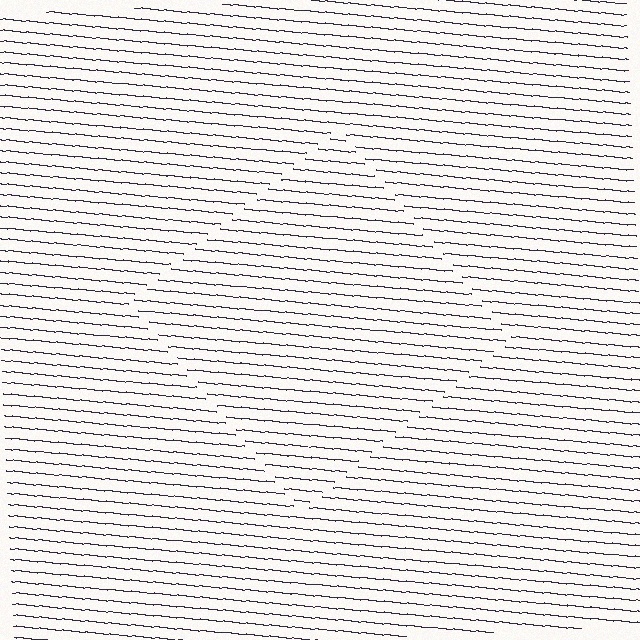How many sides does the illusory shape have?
4 sides — the line-ends trace a square.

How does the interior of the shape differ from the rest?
The interior of the shape contains the same grating, shifted by half a period — the contour is defined by the phase discontinuity where line-ends from the inner and outer gratings abut.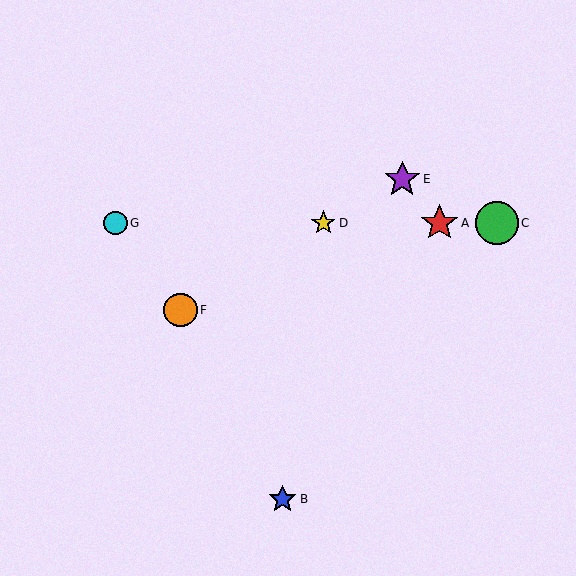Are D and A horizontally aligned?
Yes, both are at y≈223.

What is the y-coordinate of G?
Object G is at y≈223.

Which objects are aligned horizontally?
Objects A, C, D, G are aligned horizontally.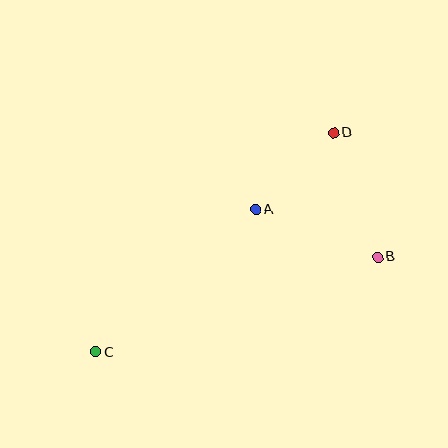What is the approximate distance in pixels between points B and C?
The distance between B and C is approximately 297 pixels.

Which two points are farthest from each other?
Points C and D are farthest from each other.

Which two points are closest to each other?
Points A and D are closest to each other.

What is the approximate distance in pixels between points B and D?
The distance between B and D is approximately 132 pixels.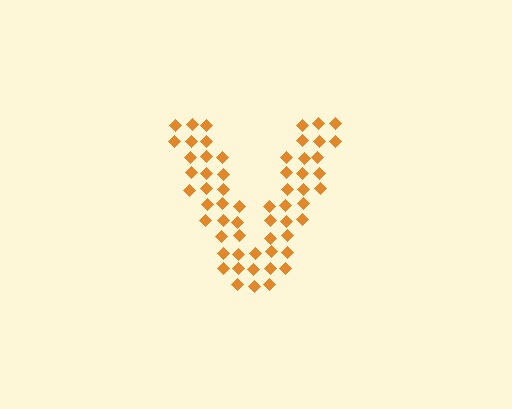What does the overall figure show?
The overall figure shows the letter V.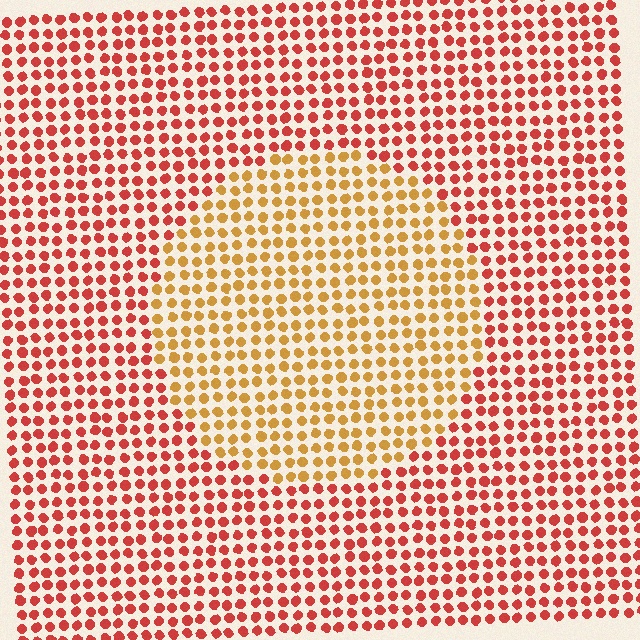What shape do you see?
I see a circle.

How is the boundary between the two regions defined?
The boundary is defined purely by a slight shift in hue (about 38 degrees). Spacing, size, and orientation are identical on both sides.